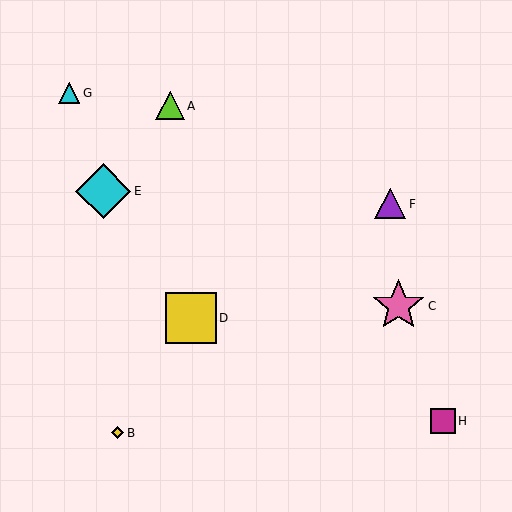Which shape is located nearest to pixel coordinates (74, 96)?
The cyan triangle (labeled G) at (69, 93) is nearest to that location.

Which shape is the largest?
The cyan diamond (labeled E) is the largest.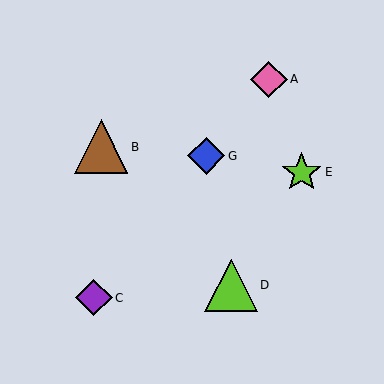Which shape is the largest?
The brown triangle (labeled B) is the largest.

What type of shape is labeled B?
Shape B is a brown triangle.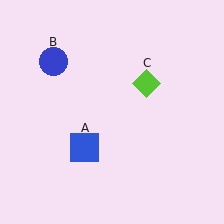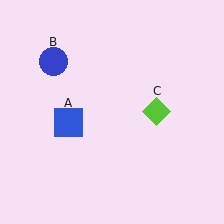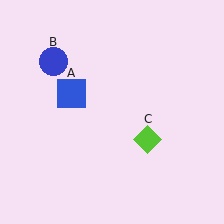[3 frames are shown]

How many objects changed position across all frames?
2 objects changed position: blue square (object A), lime diamond (object C).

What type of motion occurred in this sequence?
The blue square (object A), lime diamond (object C) rotated clockwise around the center of the scene.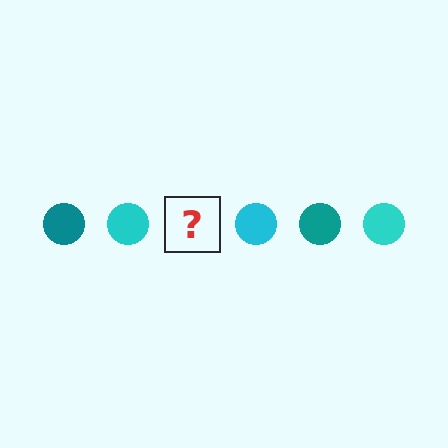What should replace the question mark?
The question mark should be replaced with a teal circle.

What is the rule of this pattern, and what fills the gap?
The rule is that the pattern cycles through teal, cyan circles. The gap should be filled with a teal circle.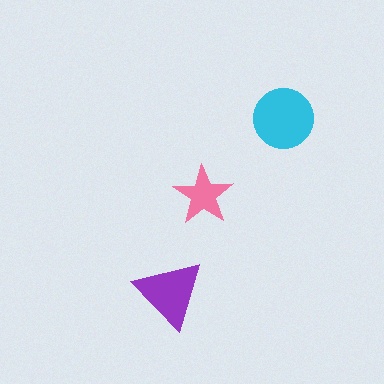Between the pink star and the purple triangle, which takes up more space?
The purple triangle.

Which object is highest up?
The cyan circle is topmost.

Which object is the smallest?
The pink star.